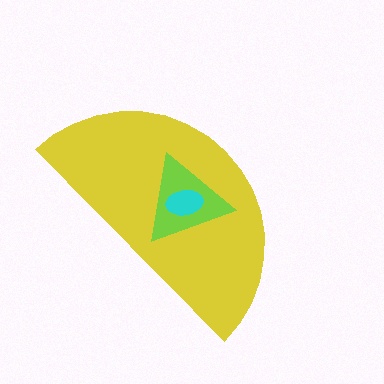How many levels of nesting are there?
3.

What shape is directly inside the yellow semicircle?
The lime triangle.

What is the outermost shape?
The yellow semicircle.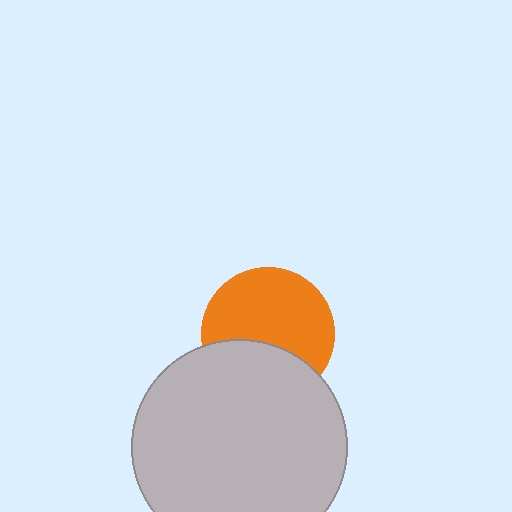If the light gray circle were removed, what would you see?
You would see the complete orange circle.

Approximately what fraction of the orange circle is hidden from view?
Roughly 36% of the orange circle is hidden behind the light gray circle.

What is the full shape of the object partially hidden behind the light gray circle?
The partially hidden object is an orange circle.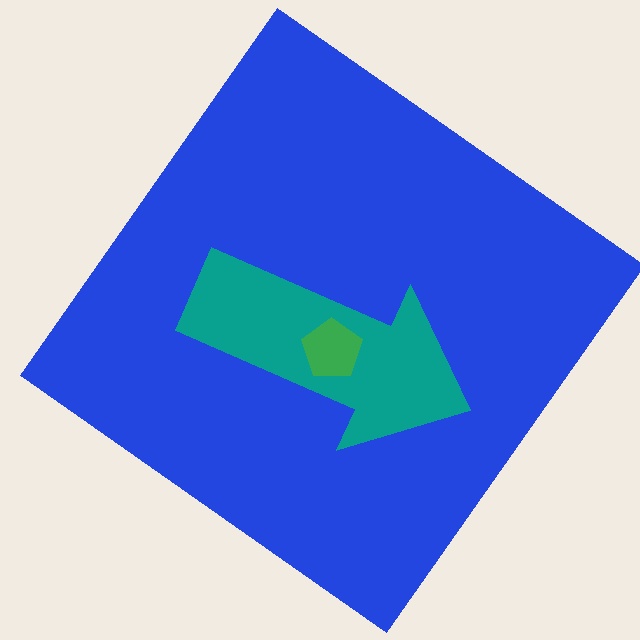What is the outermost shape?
The blue diamond.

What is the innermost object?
The green pentagon.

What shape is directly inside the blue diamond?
The teal arrow.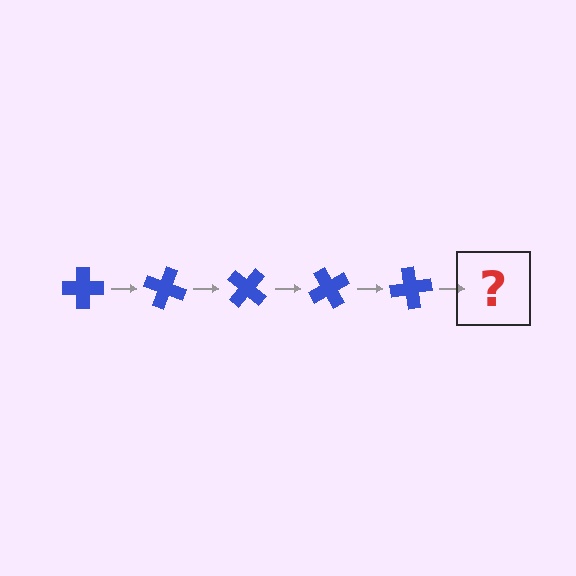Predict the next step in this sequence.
The next step is a blue cross rotated 100 degrees.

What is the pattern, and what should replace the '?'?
The pattern is that the cross rotates 20 degrees each step. The '?' should be a blue cross rotated 100 degrees.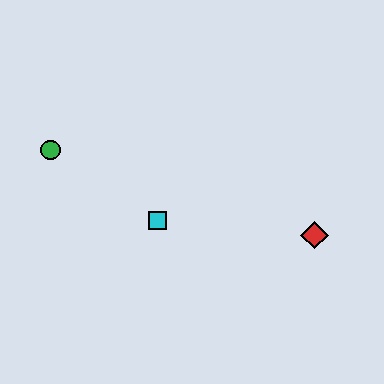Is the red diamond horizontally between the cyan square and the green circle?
No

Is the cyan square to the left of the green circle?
No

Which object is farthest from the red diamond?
The green circle is farthest from the red diamond.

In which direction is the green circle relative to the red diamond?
The green circle is to the left of the red diamond.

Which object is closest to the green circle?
The cyan square is closest to the green circle.